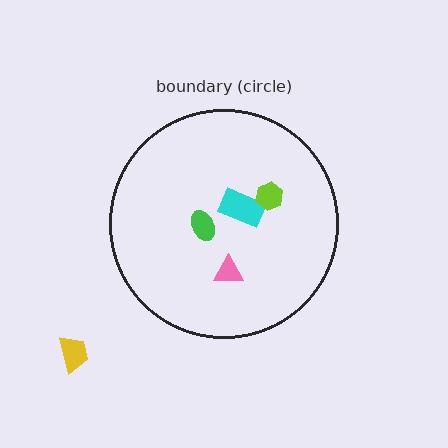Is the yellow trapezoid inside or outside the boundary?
Outside.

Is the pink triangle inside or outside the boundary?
Inside.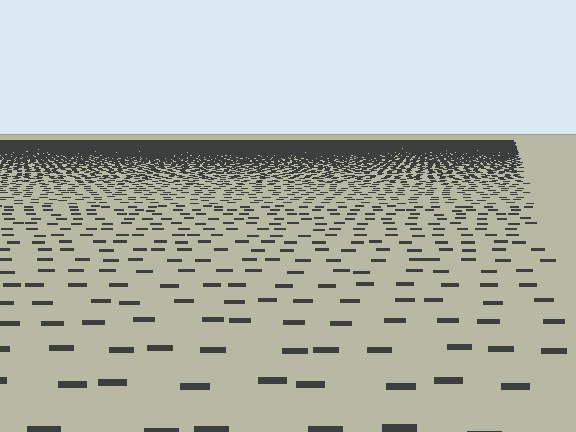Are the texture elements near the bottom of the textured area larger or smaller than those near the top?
Larger. Near the bottom, elements are closer to the viewer and appear at a bigger on-screen size.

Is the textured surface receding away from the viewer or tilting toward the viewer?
The surface is receding away from the viewer. Texture elements get smaller and denser toward the top.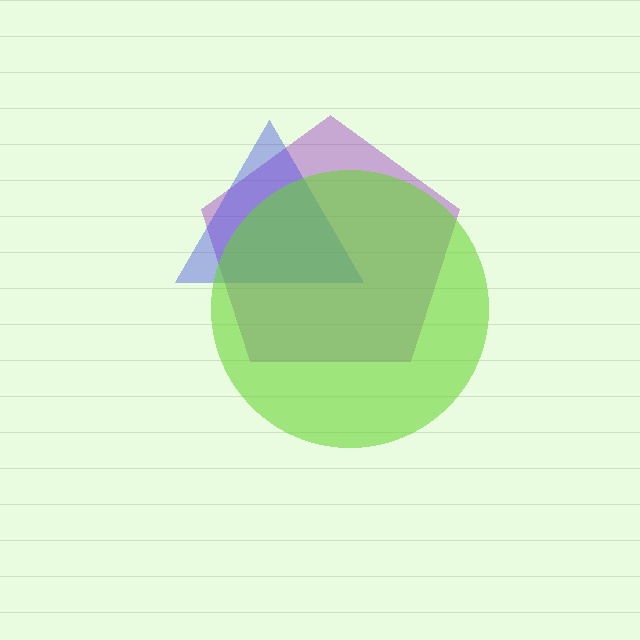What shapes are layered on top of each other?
The layered shapes are: a purple pentagon, a blue triangle, a lime circle.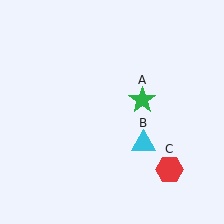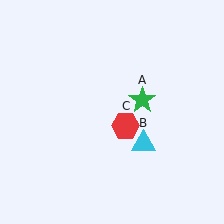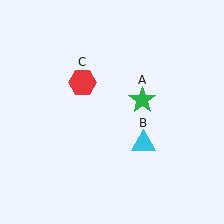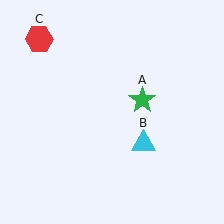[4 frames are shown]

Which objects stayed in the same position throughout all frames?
Green star (object A) and cyan triangle (object B) remained stationary.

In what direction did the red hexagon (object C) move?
The red hexagon (object C) moved up and to the left.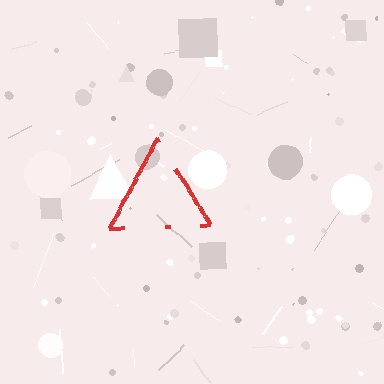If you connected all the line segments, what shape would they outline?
They would outline a triangle.